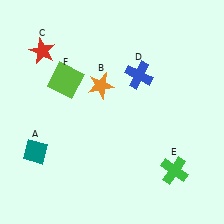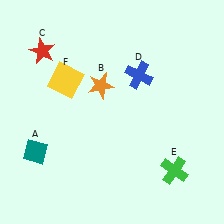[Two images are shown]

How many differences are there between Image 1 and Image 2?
There is 1 difference between the two images.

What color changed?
The square (F) changed from lime in Image 1 to yellow in Image 2.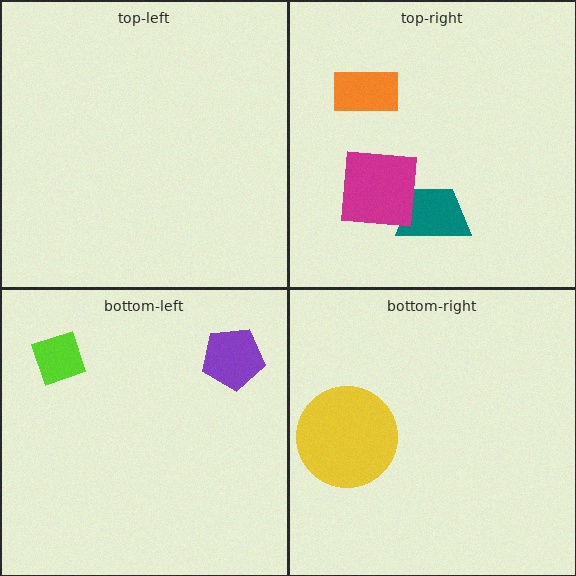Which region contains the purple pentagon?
The bottom-left region.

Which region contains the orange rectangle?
The top-right region.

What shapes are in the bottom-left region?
The purple pentagon, the lime diamond.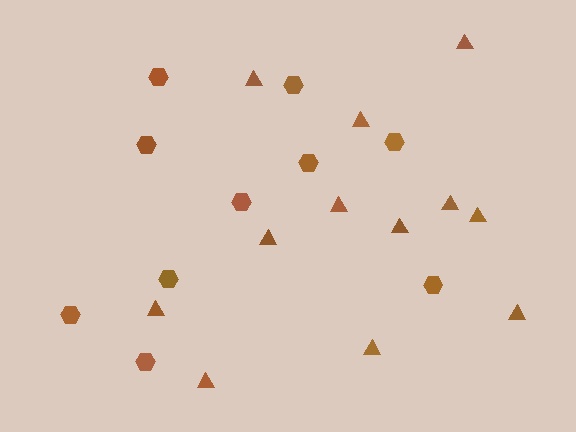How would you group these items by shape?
There are 2 groups: one group of hexagons (10) and one group of triangles (12).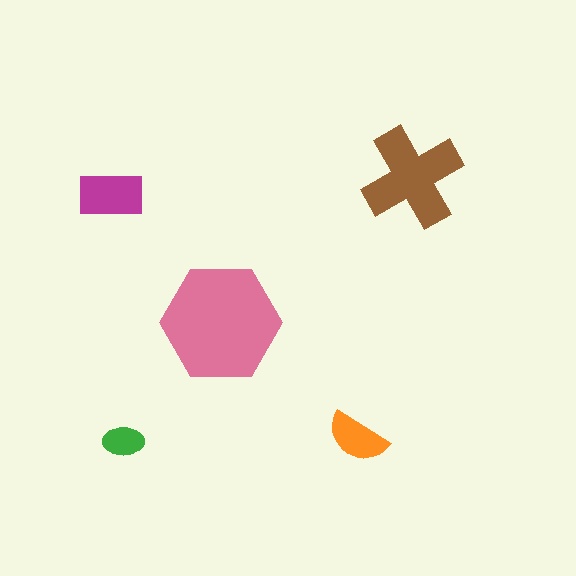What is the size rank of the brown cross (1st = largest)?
2nd.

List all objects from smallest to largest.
The green ellipse, the orange semicircle, the magenta rectangle, the brown cross, the pink hexagon.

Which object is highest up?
The brown cross is topmost.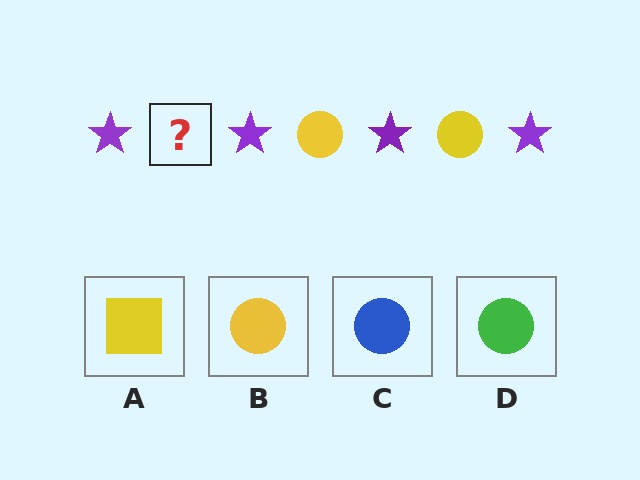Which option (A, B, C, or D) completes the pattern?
B.